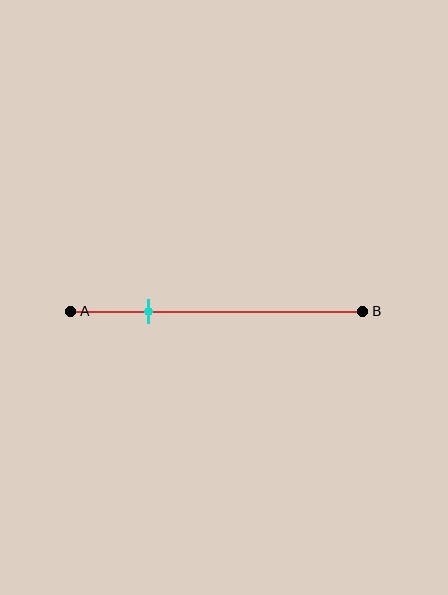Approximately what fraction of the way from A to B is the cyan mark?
The cyan mark is approximately 25% of the way from A to B.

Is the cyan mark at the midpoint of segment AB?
No, the mark is at about 25% from A, not at the 50% midpoint.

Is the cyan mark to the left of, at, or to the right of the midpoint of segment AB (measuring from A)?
The cyan mark is to the left of the midpoint of segment AB.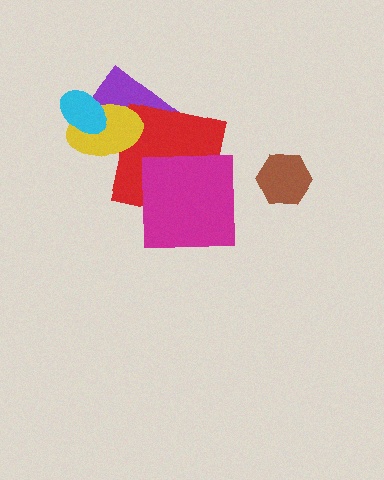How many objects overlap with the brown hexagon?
0 objects overlap with the brown hexagon.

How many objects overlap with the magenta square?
1 object overlaps with the magenta square.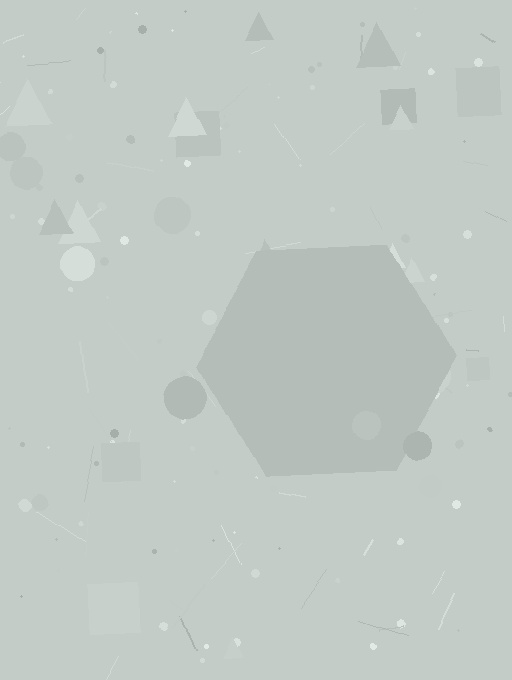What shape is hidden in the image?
A hexagon is hidden in the image.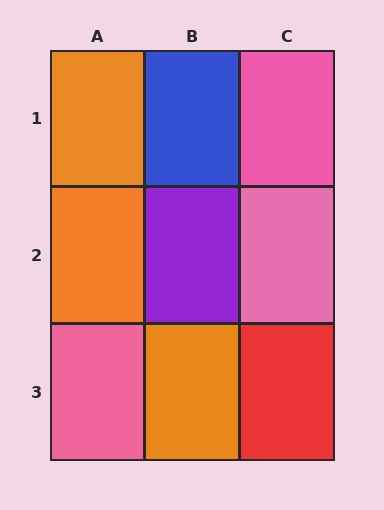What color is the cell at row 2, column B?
Purple.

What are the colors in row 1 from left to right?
Orange, blue, pink.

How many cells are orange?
3 cells are orange.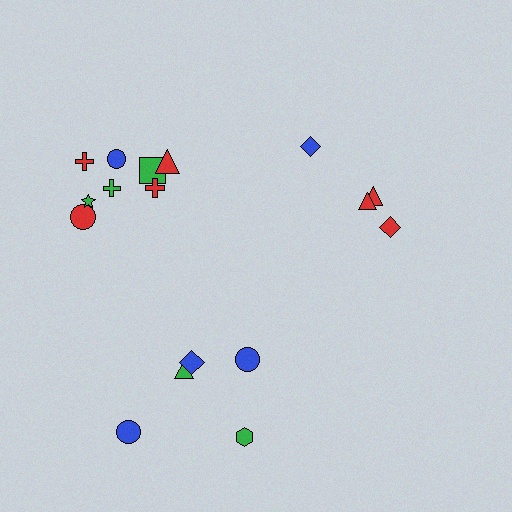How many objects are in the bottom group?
There are 5 objects.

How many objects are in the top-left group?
There are 8 objects.